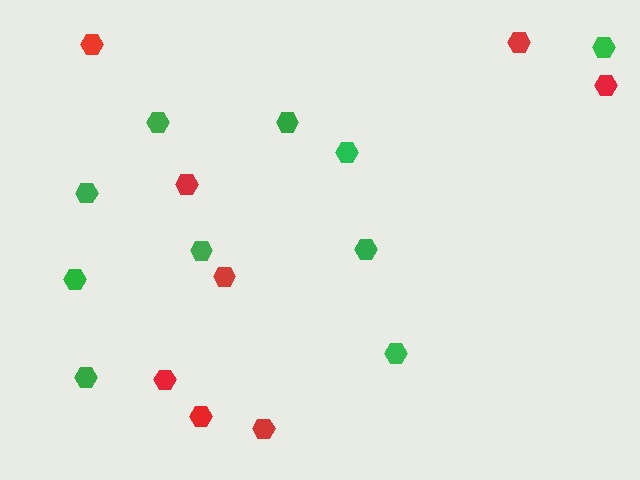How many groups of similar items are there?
There are 2 groups: one group of green hexagons (10) and one group of red hexagons (8).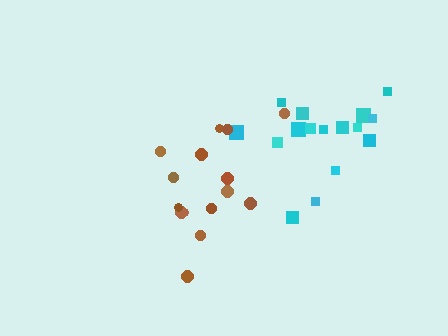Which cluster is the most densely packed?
Brown.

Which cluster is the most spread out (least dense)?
Cyan.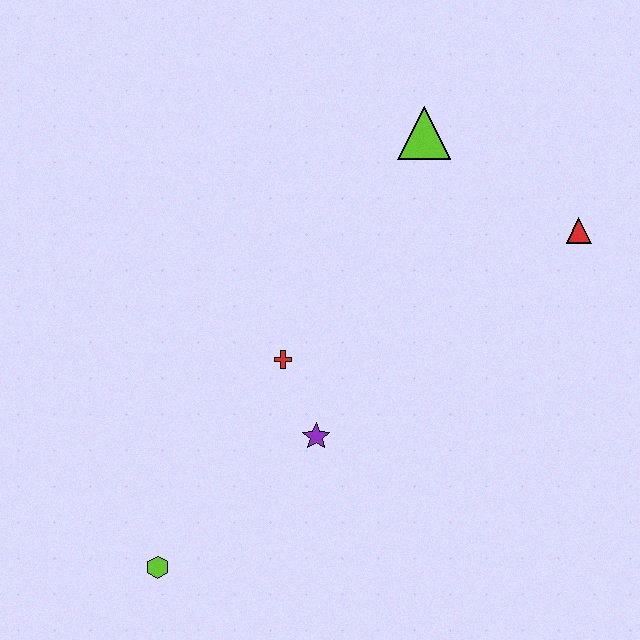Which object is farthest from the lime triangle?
The lime hexagon is farthest from the lime triangle.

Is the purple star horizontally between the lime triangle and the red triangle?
No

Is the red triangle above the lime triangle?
No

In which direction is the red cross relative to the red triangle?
The red cross is to the left of the red triangle.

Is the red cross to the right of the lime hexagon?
Yes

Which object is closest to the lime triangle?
The red triangle is closest to the lime triangle.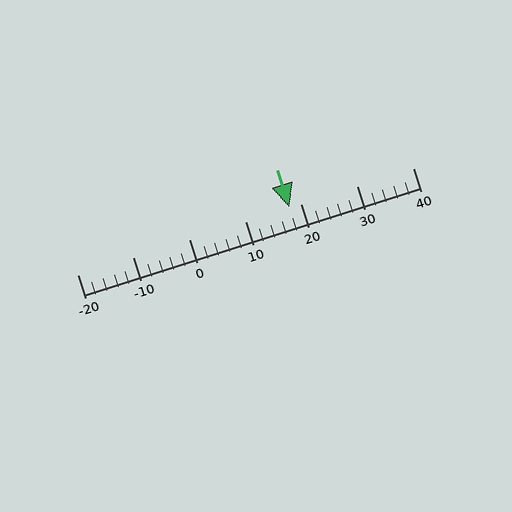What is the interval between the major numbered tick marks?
The major tick marks are spaced 10 units apart.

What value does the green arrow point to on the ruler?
The green arrow points to approximately 18.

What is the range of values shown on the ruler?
The ruler shows values from -20 to 40.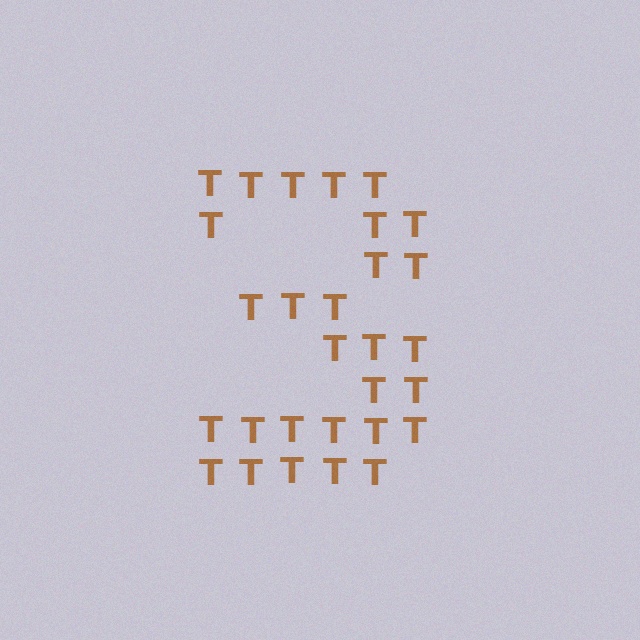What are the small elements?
The small elements are letter T's.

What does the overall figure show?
The overall figure shows the digit 3.